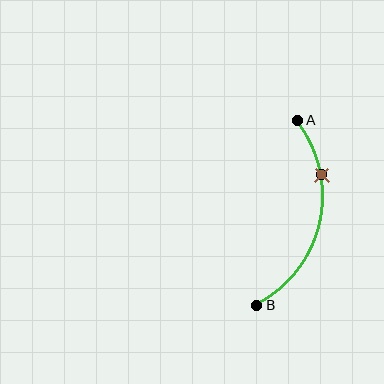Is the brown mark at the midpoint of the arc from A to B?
No. The brown mark lies on the arc but is closer to endpoint A. The arc midpoint would be at the point on the curve equidistant along the arc from both A and B.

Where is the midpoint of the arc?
The arc midpoint is the point on the curve farthest from the straight line joining A and B. It sits to the right of that line.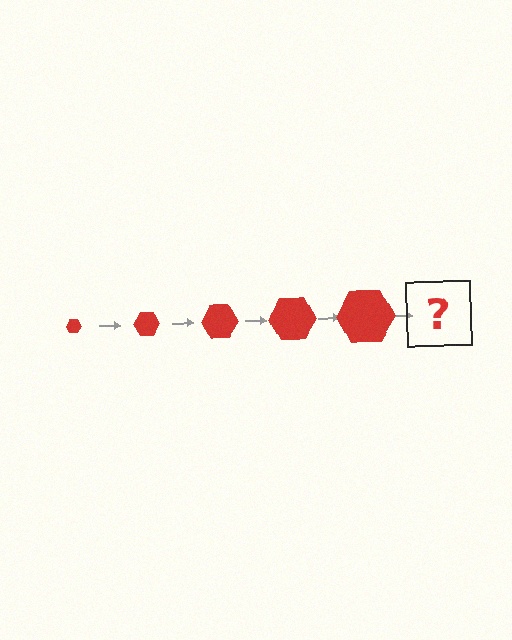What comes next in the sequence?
The next element should be a red hexagon, larger than the previous one.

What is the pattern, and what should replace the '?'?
The pattern is that the hexagon gets progressively larger each step. The '?' should be a red hexagon, larger than the previous one.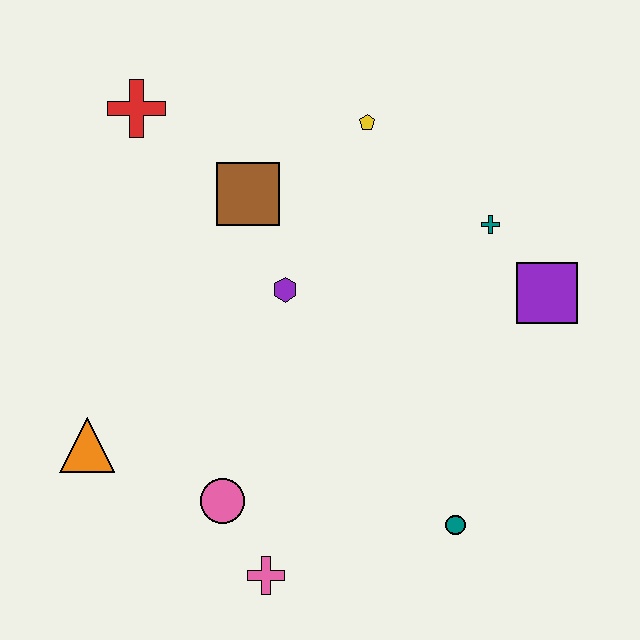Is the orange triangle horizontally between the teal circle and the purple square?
No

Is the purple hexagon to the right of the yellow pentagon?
No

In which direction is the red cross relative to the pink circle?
The red cross is above the pink circle.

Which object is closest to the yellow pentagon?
The brown square is closest to the yellow pentagon.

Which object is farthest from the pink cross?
The red cross is farthest from the pink cross.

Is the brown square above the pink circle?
Yes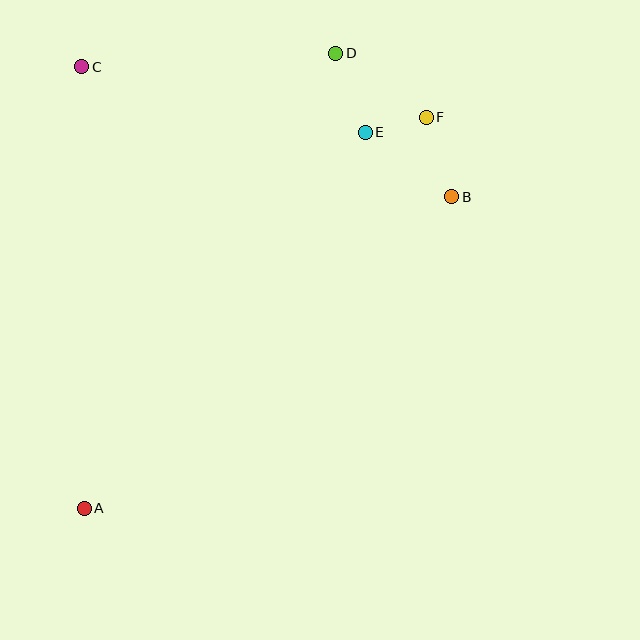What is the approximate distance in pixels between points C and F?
The distance between C and F is approximately 348 pixels.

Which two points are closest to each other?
Points E and F are closest to each other.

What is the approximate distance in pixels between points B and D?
The distance between B and D is approximately 184 pixels.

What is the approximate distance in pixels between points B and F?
The distance between B and F is approximately 83 pixels.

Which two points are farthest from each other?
Points A and D are farthest from each other.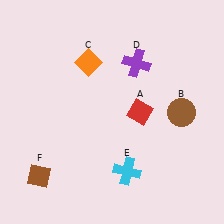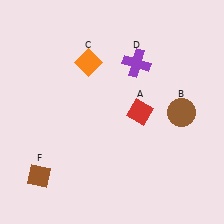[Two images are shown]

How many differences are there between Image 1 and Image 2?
There is 1 difference between the two images.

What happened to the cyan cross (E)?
The cyan cross (E) was removed in Image 2. It was in the bottom-right area of Image 1.